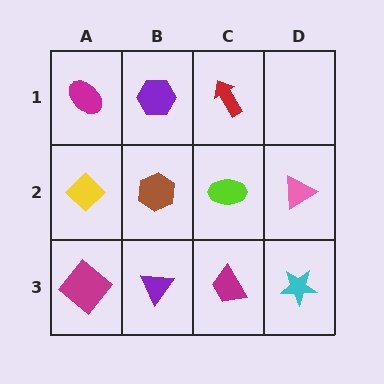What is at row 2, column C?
A lime ellipse.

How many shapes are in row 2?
4 shapes.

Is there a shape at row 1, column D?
No, that cell is empty.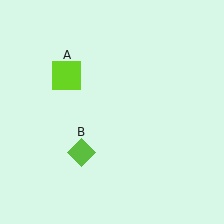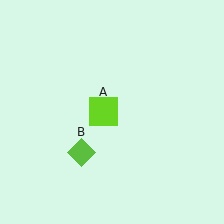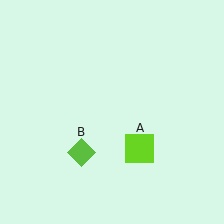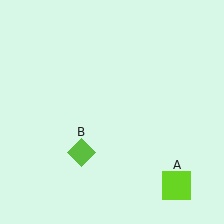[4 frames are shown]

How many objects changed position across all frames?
1 object changed position: lime square (object A).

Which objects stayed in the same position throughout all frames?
Lime diamond (object B) remained stationary.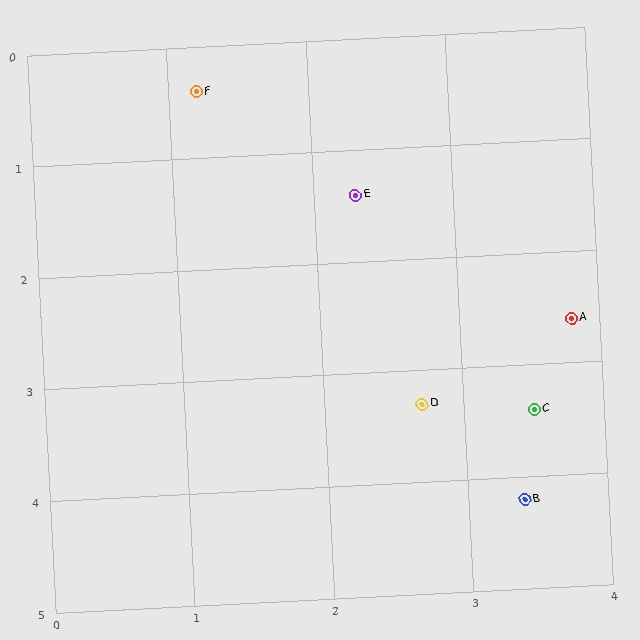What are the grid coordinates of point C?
Point C is at approximately (3.5, 3.4).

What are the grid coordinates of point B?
Point B is at approximately (3.4, 4.2).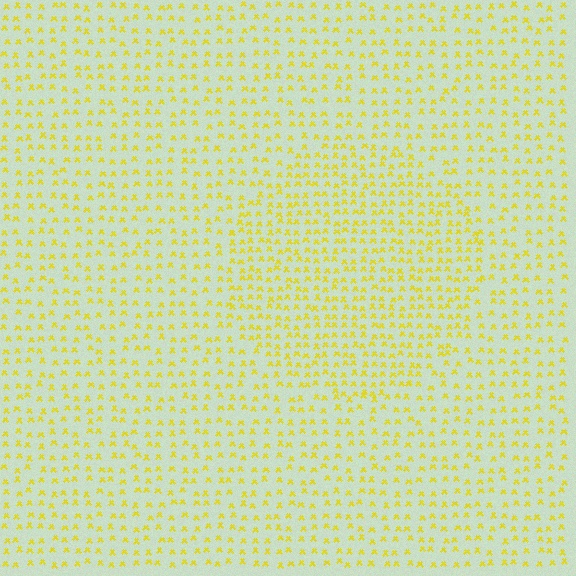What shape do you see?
I see a circle.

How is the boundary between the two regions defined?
The boundary is defined by a change in element density (approximately 1.6x ratio). All elements are the same color, size, and shape.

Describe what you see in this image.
The image contains small yellow elements arranged at two different densities. A circle-shaped region is visible where the elements are more densely packed than the surrounding area.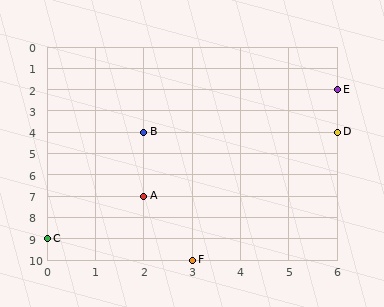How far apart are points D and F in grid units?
Points D and F are 3 columns and 6 rows apart (about 6.7 grid units diagonally).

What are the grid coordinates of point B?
Point B is at grid coordinates (2, 4).